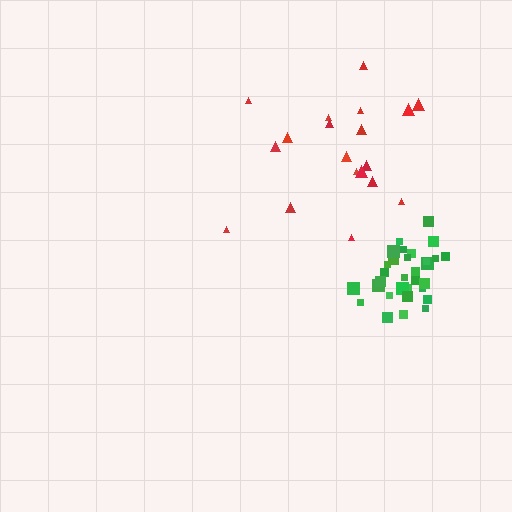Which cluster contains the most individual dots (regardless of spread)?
Green (32).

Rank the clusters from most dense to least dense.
green, red.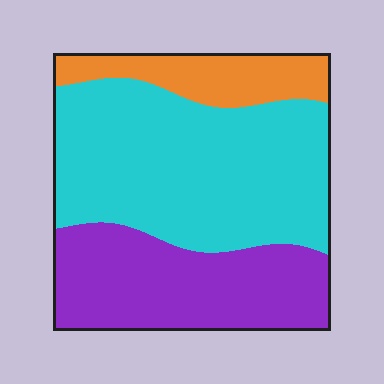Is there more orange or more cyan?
Cyan.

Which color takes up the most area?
Cyan, at roughly 55%.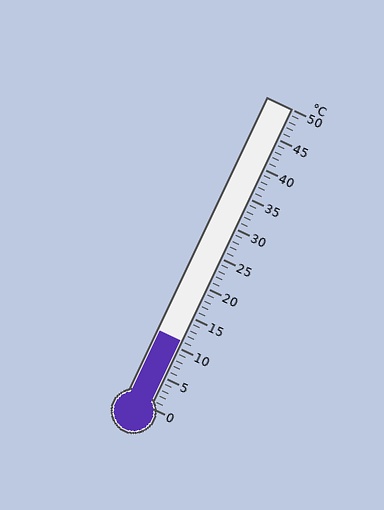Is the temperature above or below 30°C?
The temperature is below 30°C.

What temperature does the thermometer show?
The thermometer shows approximately 11°C.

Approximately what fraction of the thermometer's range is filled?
The thermometer is filled to approximately 20% of its range.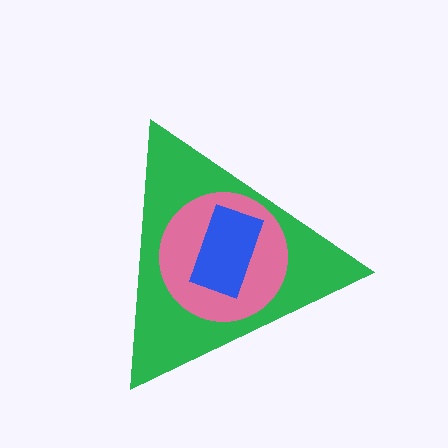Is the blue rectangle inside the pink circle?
Yes.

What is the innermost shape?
The blue rectangle.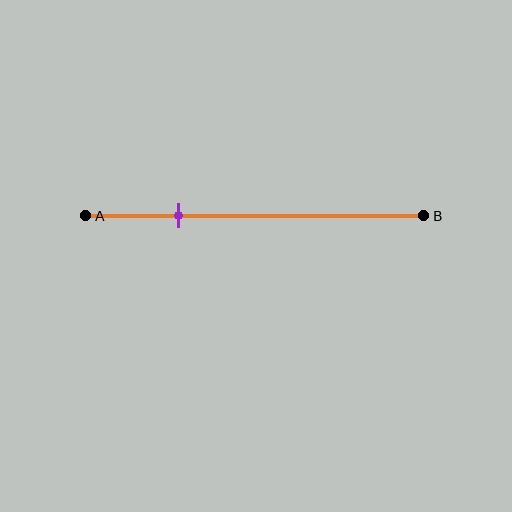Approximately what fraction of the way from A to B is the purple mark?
The purple mark is approximately 25% of the way from A to B.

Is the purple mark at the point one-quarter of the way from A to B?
Yes, the mark is approximately at the one-quarter point.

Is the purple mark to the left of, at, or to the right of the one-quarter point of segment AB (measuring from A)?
The purple mark is approximately at the one-quarter point of segment AB.